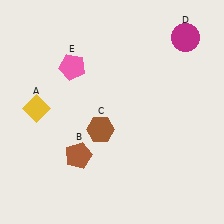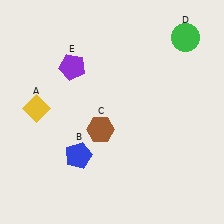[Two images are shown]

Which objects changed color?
B changed from brown to blue. D changed from magenta to green. E changed from pink to purple.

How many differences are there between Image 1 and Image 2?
There are 3 differences between the two images.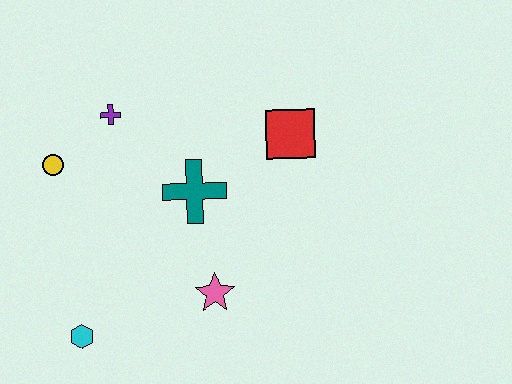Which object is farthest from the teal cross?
The cyan hexagon is farthest from the teal cross.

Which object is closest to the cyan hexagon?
The pink star is closest to the cyan hexagon.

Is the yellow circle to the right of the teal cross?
No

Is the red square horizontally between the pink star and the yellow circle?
No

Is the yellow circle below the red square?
Yes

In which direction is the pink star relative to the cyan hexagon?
The pink star is to the right of the cyan hexagon.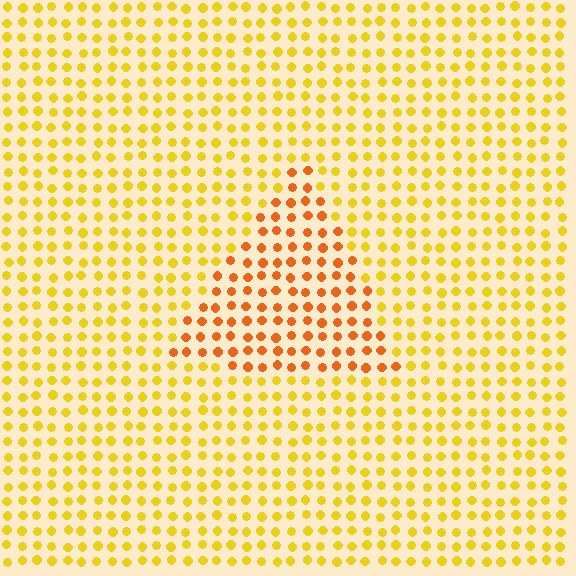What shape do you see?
I see a triangle.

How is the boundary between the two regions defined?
The boundary is defined purely by a slight shift in hue (about 31 degrees). Spacing, size, and orientation are identical on both sides.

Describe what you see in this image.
The image is filled with small yellow elements in a uniform arrangement. A triangle-shaped region is visible where the elements are tinted to a slightly different hue, forming a subtle color boundary.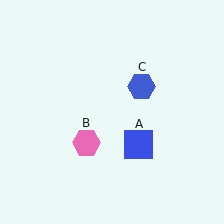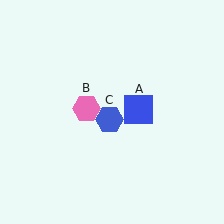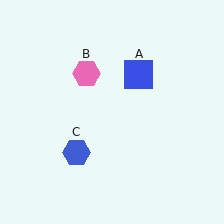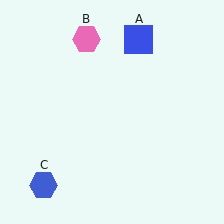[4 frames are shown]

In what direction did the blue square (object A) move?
The blue square (object A) moved up.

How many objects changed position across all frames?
3 objects changed position: blue square (object A), pink hexagon (object B), blue hexagon (object C).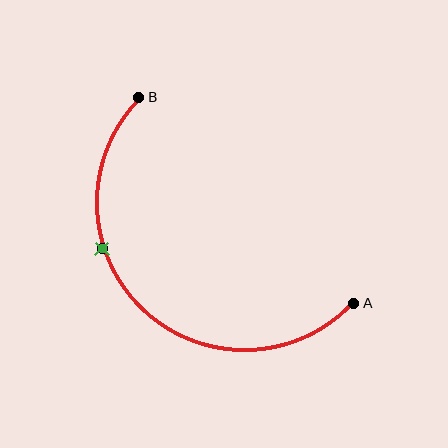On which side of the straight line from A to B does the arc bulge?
The arc bulges below and to the left of the straight line connecting A and B.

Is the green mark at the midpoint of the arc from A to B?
No. The green mark lies on the arc but is closer to endpoint B. The arc midpoint would be at the point on the curve equidistant along the arc from both A and B.